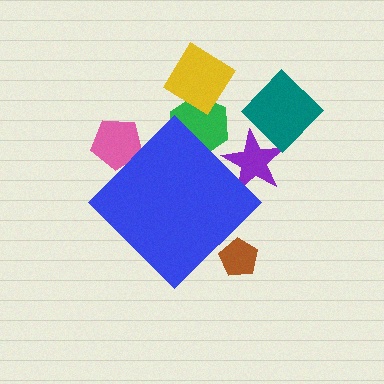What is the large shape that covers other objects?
A blue diamond.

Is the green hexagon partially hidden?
Yes, the green hexagon is partially hidden behind the blue diamond.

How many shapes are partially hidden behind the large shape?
4 shapes are partially hidden.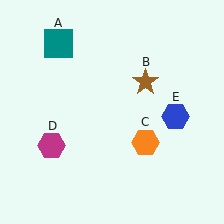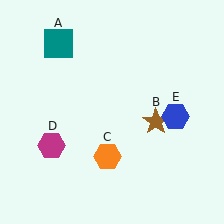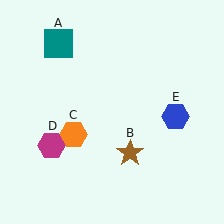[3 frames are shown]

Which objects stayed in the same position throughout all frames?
Teal square (object A) and magenta hexagon (object D) and blue hexagon (object E) remained stationary.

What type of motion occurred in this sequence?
The brown star (object B), orange hexagon (object C) rotated clockwise around the center of the scene.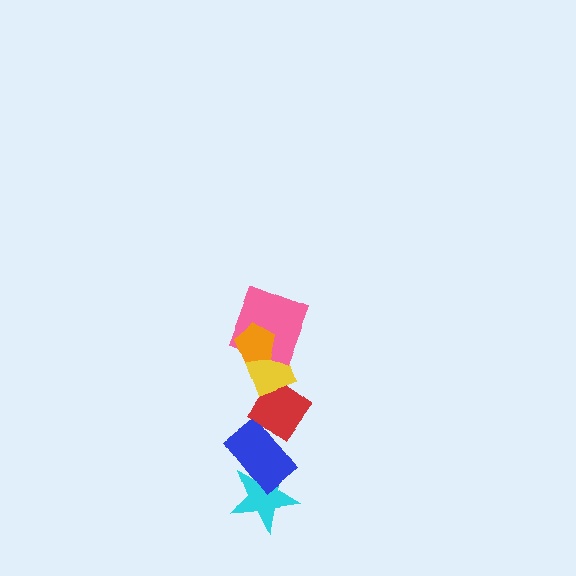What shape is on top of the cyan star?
The blue rectangle is on top of the cyan star.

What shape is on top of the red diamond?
The yellow diamond is on top of the red diamond.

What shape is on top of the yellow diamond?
The pink square is on top of the yellow diamond.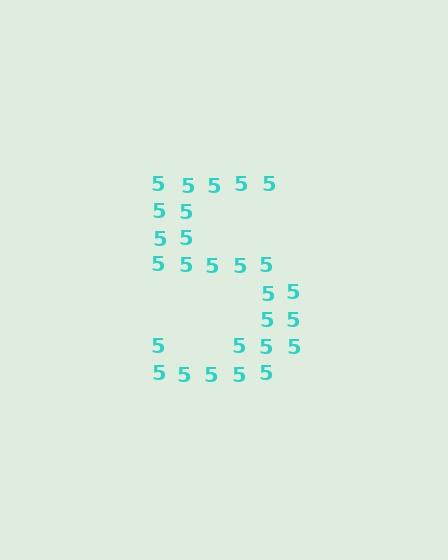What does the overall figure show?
The overall figure shows the digit 5.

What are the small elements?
The small elements are digit 5's.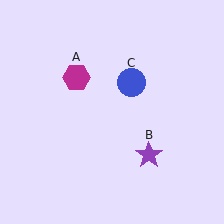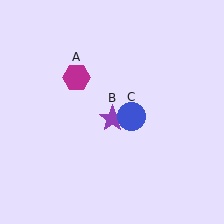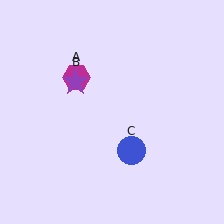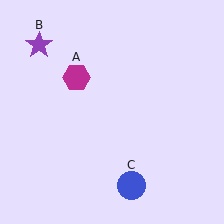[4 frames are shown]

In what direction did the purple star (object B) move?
The purple star (object B) moved up and to the left.